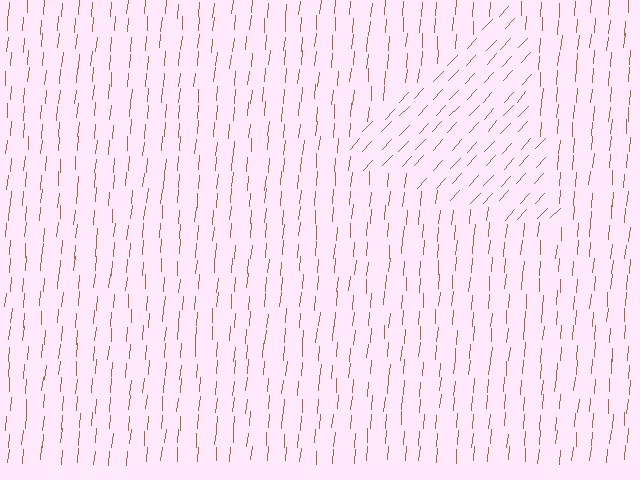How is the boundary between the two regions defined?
The boundary is defined purely by a change in line orientation (approximately 38 degrees difference). All lines are the same color and thickness.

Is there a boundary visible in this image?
Yes, there is a texture boundary formed by a change in line orientation.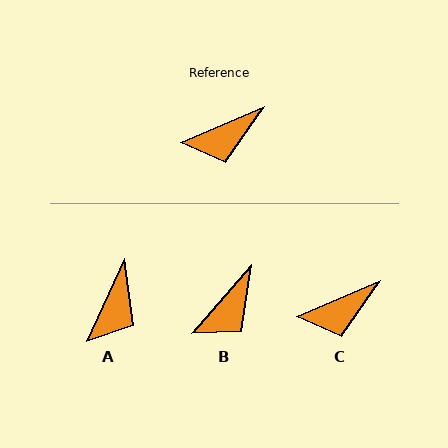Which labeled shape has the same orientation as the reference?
C.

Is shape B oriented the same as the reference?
No, it is off by about 26 degrees.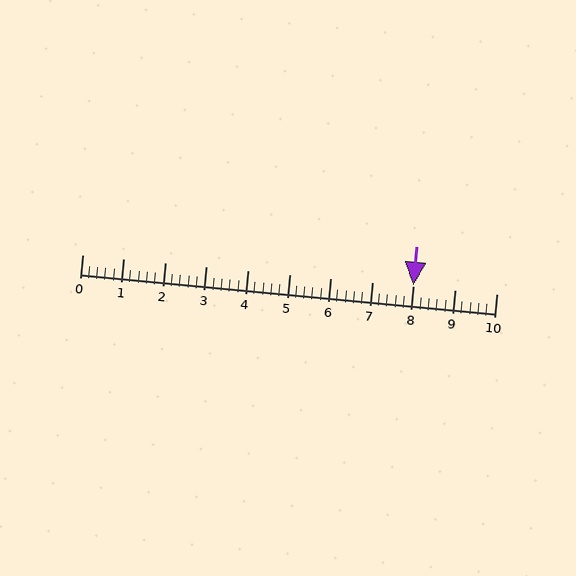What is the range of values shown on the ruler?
The ruler shows values from 0 to 10.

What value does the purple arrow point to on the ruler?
The purple arrow points to approximately 8.0.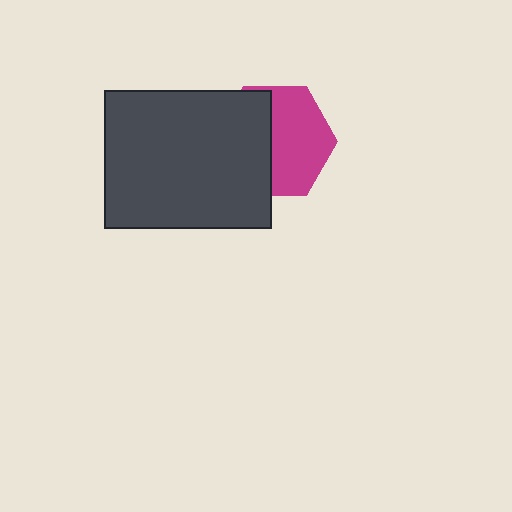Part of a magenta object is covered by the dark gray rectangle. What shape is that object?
It is a hexagon.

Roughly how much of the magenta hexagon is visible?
About half of it is visible (roughly 55%).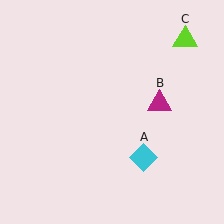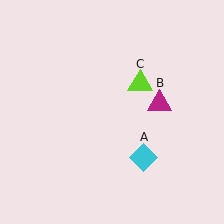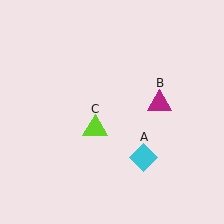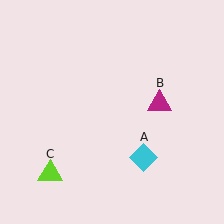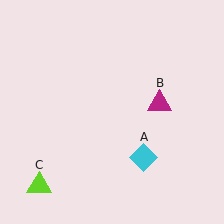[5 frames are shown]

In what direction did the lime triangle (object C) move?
The lime triangle (object C) moved down and to the left.